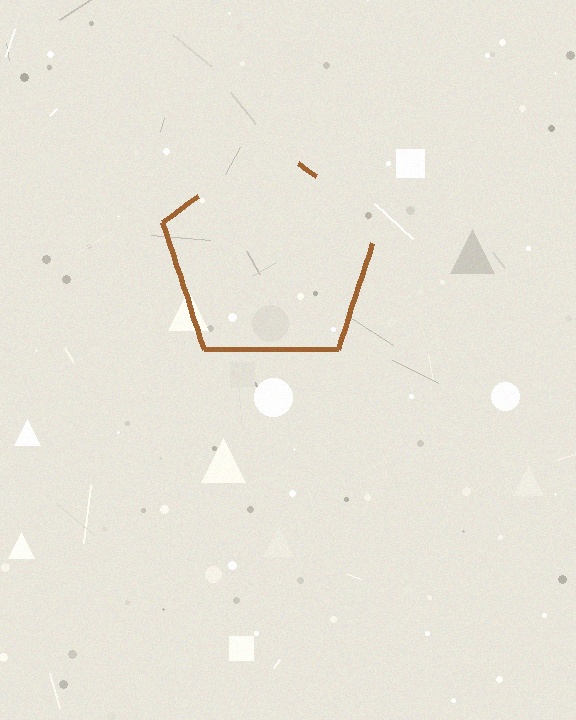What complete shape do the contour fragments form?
The contour fragments form a pentagon.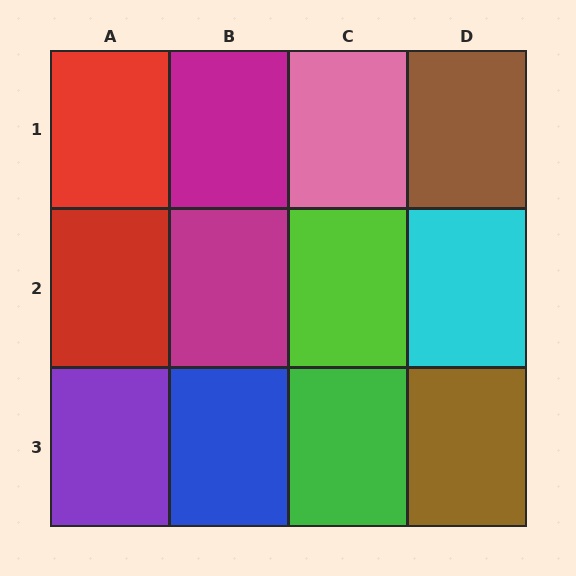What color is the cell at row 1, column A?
Red.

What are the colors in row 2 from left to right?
Red, magenta, lime, cyan.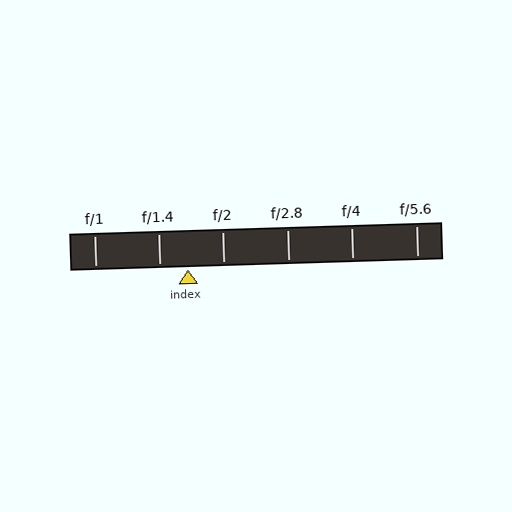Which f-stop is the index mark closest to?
The index mark is closest to f/1.4.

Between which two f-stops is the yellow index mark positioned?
The index mark is between f/1.4 and f/2.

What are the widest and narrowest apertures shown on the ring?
The widest aperture shown is f/1 and the narrowest is f/5.6.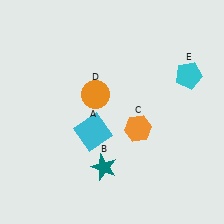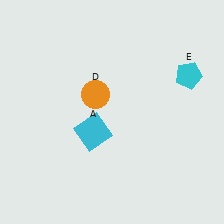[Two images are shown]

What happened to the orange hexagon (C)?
The orange hexagon (C) was removed in Image 2. It was in the bottom-right area of Image 1.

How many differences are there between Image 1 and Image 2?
There are 2 differences between the two images.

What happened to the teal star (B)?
The teal star (B) was removed in Image 2. It was in the bottom-left area of Image 1.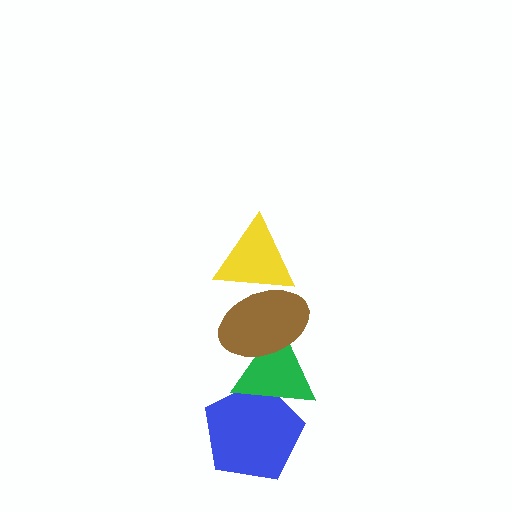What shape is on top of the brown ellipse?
The yellow triangle is on top of the brown ellipse.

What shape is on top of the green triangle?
The brown ellipse is on top of the green triangle.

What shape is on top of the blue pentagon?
The green triangle is on top of the blue pentagon.